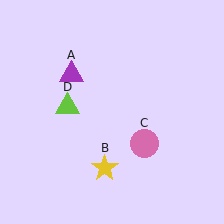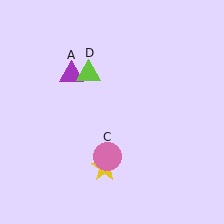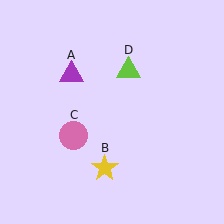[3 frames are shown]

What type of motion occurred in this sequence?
The pink circle (object C), lime triangle (object D) rotated clockwise around the center of the scene.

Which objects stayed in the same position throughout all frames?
Purple triangle (object A) and yellow star (object B) remained stationary.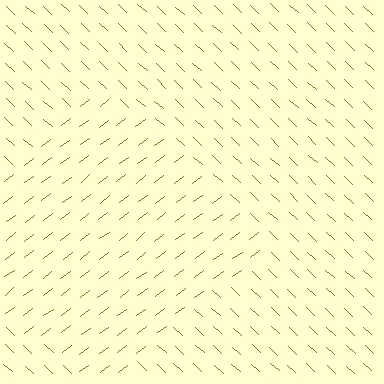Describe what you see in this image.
The image is filled with small brown line segments. A diamond region in the image has lines oriented differently from the surrounding lines, creating a visible texture boundary.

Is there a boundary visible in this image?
Yes, there is a texture boundary formed by a change in line orientation.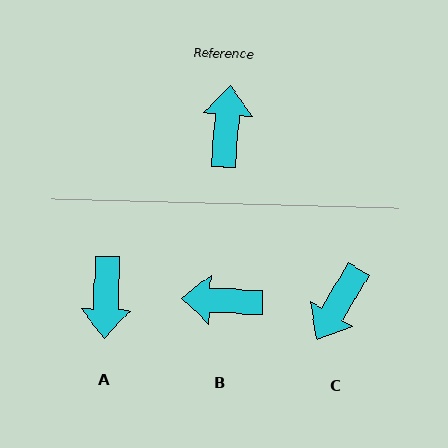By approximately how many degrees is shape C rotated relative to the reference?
Approximately 154 degrees counter-clockwise.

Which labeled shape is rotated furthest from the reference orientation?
A, about 177 degrees away.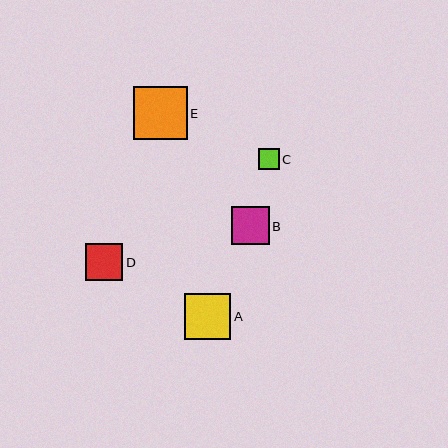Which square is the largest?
Square E is the largest with a size of approximately 53 pixels.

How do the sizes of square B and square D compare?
Square B and square D are approximately the same size.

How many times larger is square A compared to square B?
Square A is approximately 1.2 times the size of square B.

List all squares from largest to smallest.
From largest to smallest: E, A, B, D, C.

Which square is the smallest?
Square C is the smallest with a size of approximately 21 pixels.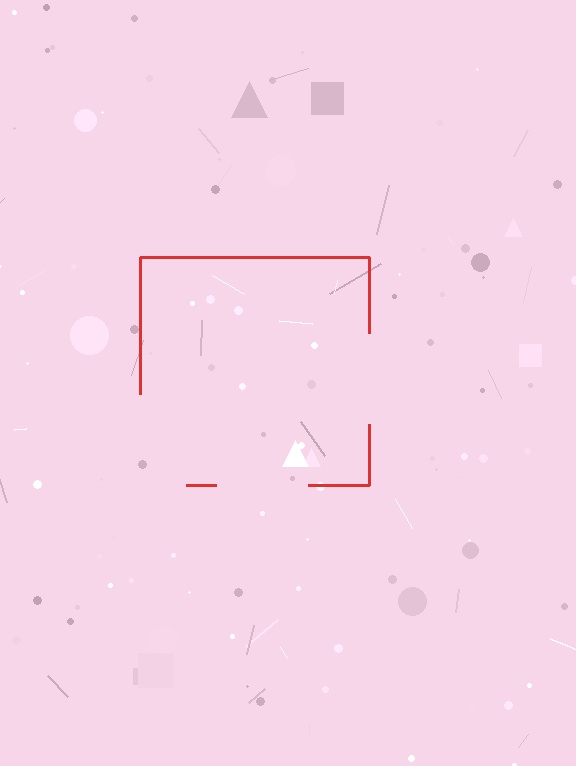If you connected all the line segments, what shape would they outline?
They would outline a square.